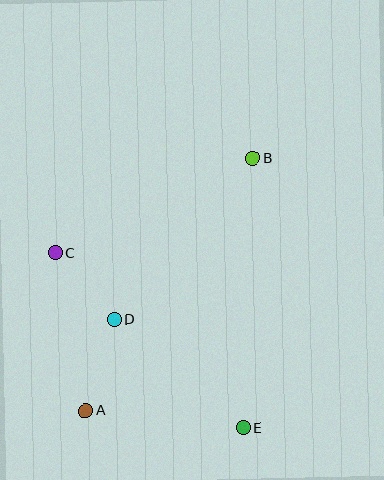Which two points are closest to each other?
Points C and D are closest to each other.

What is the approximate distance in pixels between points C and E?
The distance between C and E is approximately 256 pixels.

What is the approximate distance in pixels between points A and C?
The distance between A and C is approximately 161 pixels.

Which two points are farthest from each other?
Points A and B are farthest from each other.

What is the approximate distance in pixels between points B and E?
The distance between B and E is approximately 269 pixels.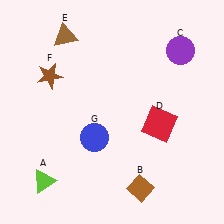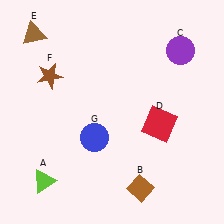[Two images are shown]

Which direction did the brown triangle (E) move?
The brown triangle (E) moved left.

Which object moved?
The brown triangle (E) moved left.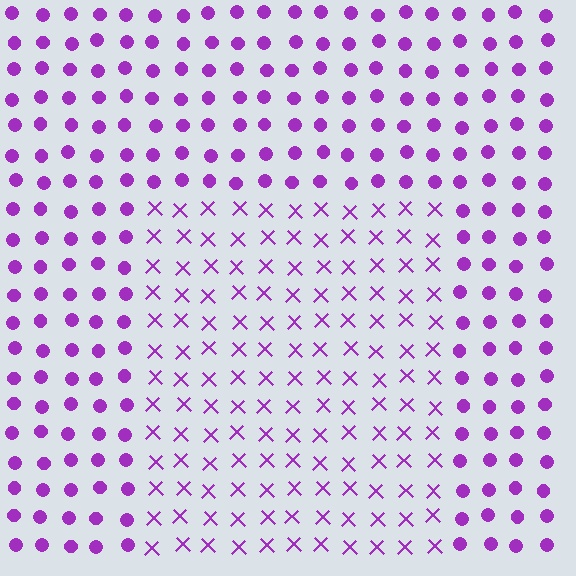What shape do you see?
I see a rectangle.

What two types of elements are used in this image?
The image uses X marks inside the rectangle region and circles outside it.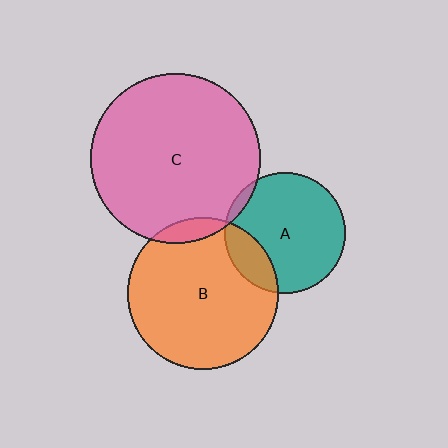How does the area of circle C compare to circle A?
Approximately 2.0 times.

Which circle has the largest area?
Circle C (pink).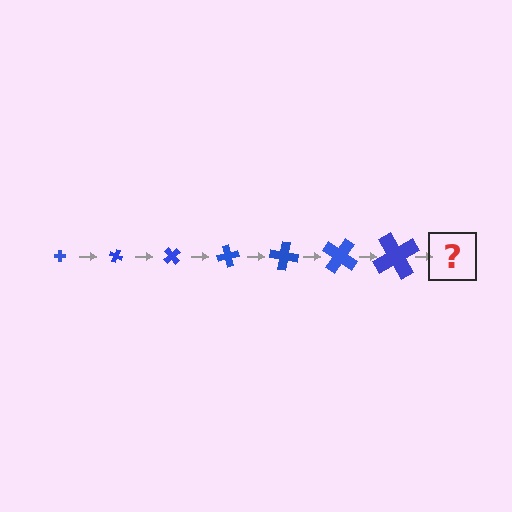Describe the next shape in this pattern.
It should be a cross, larger than the previous one and rotated 175 degrees from the start.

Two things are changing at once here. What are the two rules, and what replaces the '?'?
The two rules are that the cross grows larger each step and it rotates 25 degrees each step. The '?' should be a cross, larger than the previous one and rotated 175 degrees from the start.